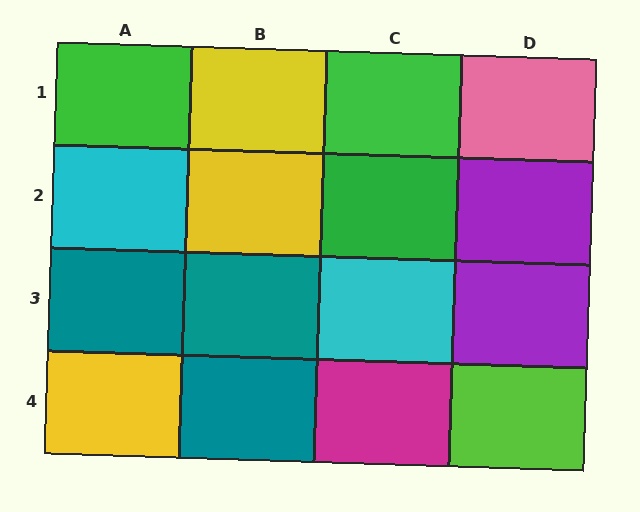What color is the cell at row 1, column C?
Green.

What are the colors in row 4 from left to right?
Yellow, teal, magenta, lime.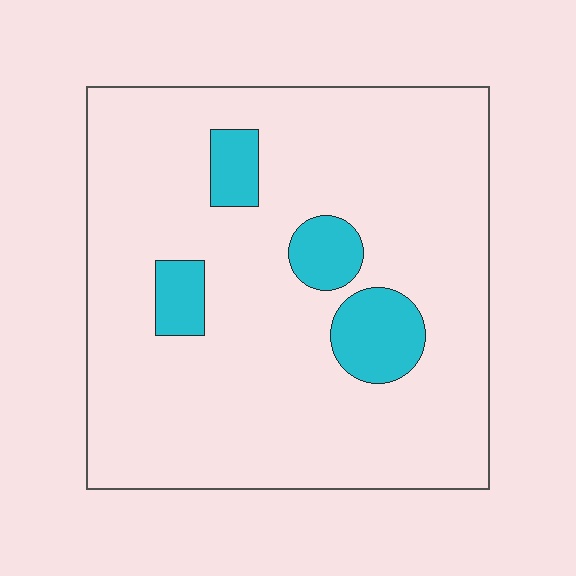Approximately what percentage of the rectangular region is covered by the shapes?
Approximately 10%.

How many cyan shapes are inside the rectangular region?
4.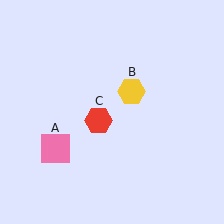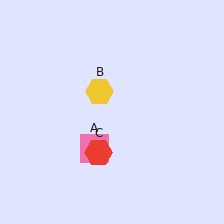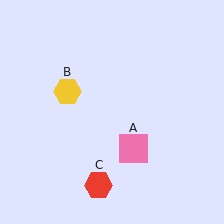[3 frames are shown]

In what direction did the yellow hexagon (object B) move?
The yellow hexagon (object B) moved left.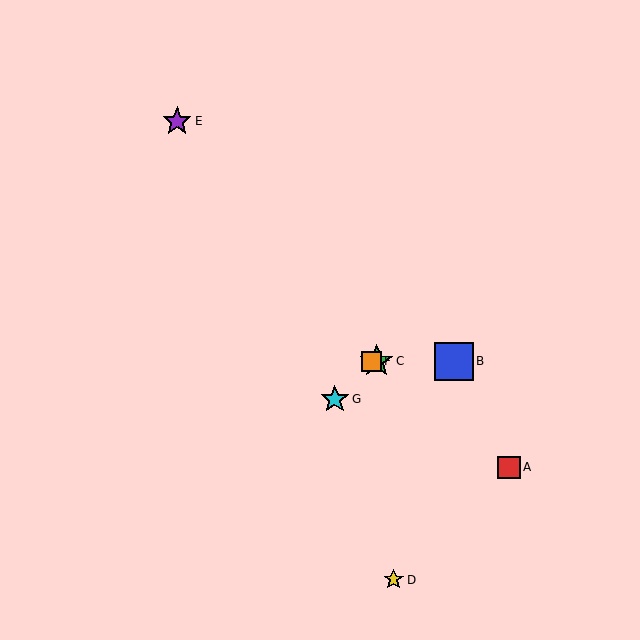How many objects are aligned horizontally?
3 objects (B, C, F) are aligned horizontally.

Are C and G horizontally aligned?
No, C is at y≈361 and G is at y≈399.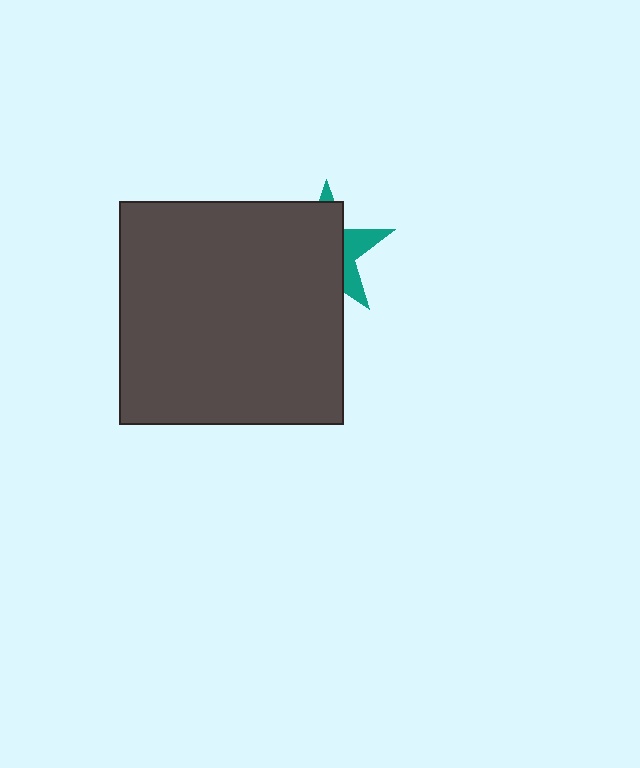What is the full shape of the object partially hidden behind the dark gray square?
The partially hidden object is a teal star.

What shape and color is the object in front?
The object in front is a dark gray square.